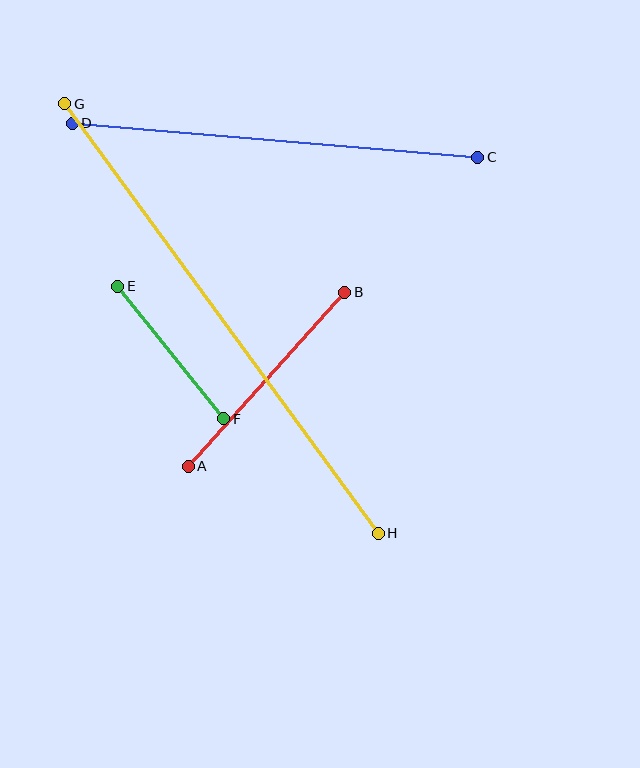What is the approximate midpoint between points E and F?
The midpoint is at approximately (171, 352) pixels.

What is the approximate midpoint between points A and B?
The midpoint is at approximately (266, 379) pixels.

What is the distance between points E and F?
The distance is approximately 170 pixels.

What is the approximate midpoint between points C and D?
The midpoint is at approximately (275, 140) pixels.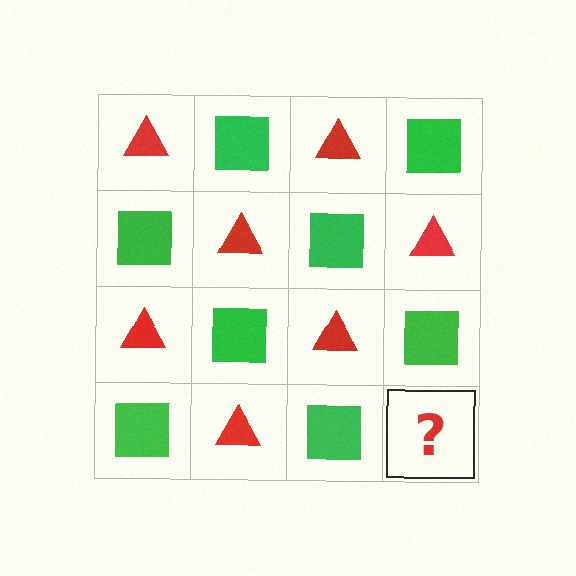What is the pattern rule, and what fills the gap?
The rule is that it alternates red triangle and green square in a checkerboard pattern. The gap should be filled with a red triangle.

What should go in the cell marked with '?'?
The missing cell should contain a red triangle.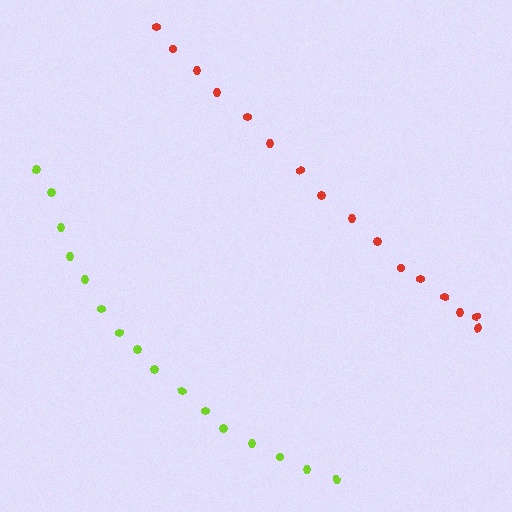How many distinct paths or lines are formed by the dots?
There are 2 distinct paths.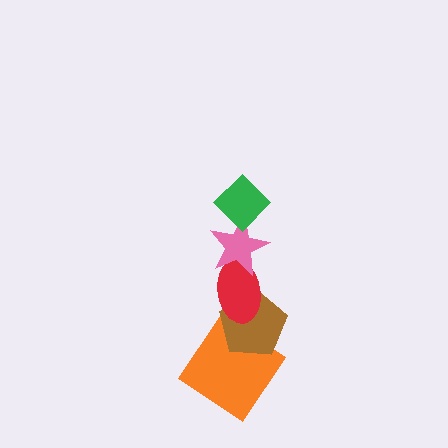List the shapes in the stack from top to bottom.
From top to bottom: the green diamond, the pink star, the red ellipse, the brown pentagon, the orange diamond.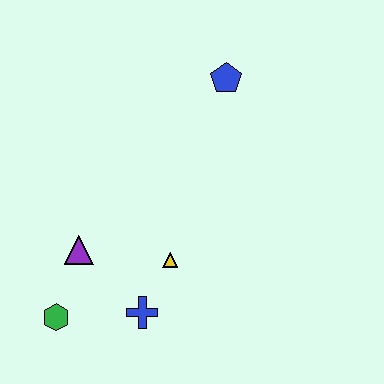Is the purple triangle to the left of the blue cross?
Yes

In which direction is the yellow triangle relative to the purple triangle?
The yellow triangle is to the right of the purple triangle.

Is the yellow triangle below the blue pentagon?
Yes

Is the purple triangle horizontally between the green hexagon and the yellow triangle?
Yes